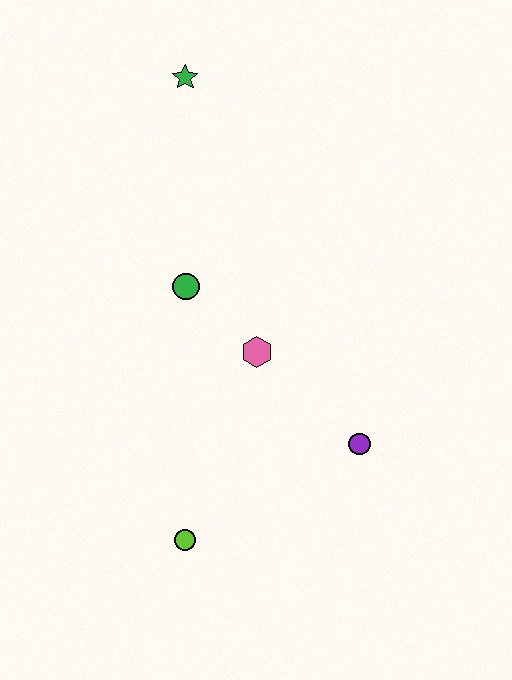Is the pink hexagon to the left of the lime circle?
No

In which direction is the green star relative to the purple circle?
The green star is above the purple circle.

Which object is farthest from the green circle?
The lime circle is farthest from the green circle.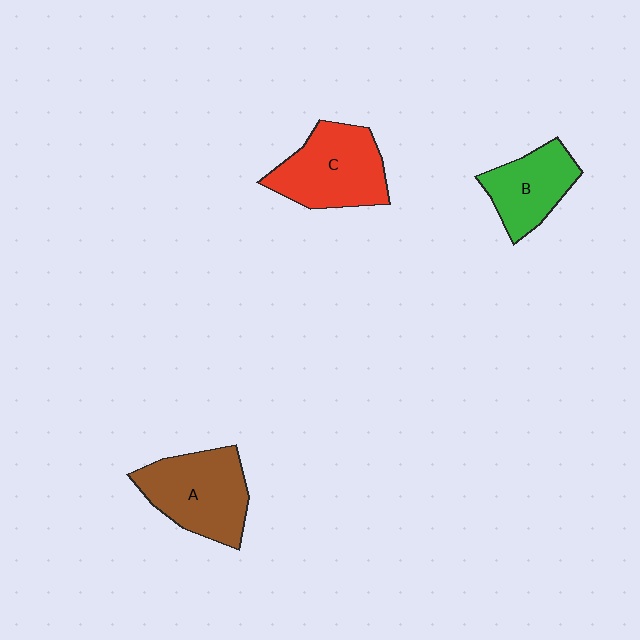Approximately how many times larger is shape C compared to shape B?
Approximately 1.3 times.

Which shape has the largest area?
Shape A (brown).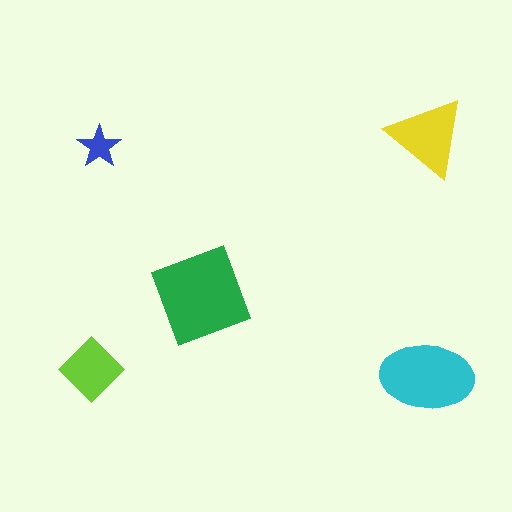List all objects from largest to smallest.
The green square, the cyan ellipse, the yellow triangle, the lime diamond, the blue star.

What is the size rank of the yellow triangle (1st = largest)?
3rd.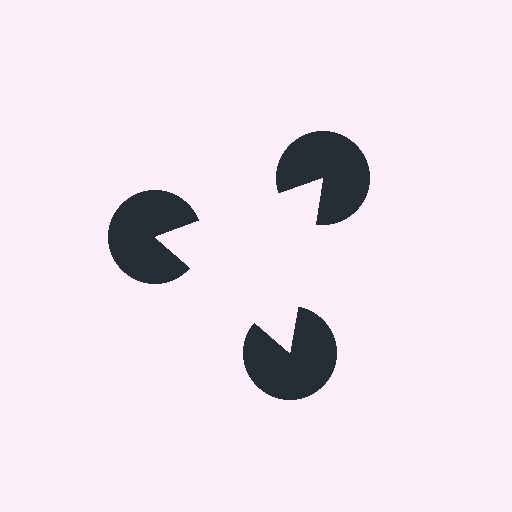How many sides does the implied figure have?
3 sides.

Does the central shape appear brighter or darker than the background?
It typically appears slightly brighter than the background, even though no actual brightness change is drawn.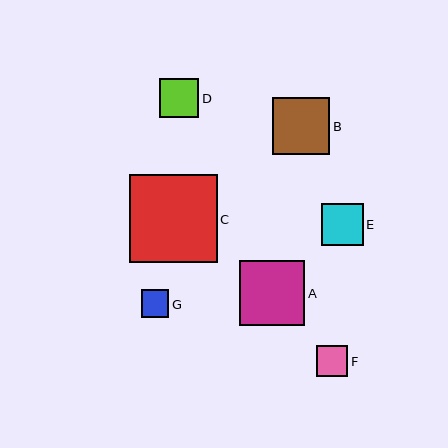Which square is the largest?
Square C is the largest with a size of approximately 88 pixels.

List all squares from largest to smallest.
From largest to smallest: C, A, B, E, D, F, G.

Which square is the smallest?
Square G is the smallest with a size of approximately 27 pixels.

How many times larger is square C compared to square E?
Square C is approximately 2.1 times the size of square E.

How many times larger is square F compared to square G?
Square F is approximately 1.1 times the size of square G.